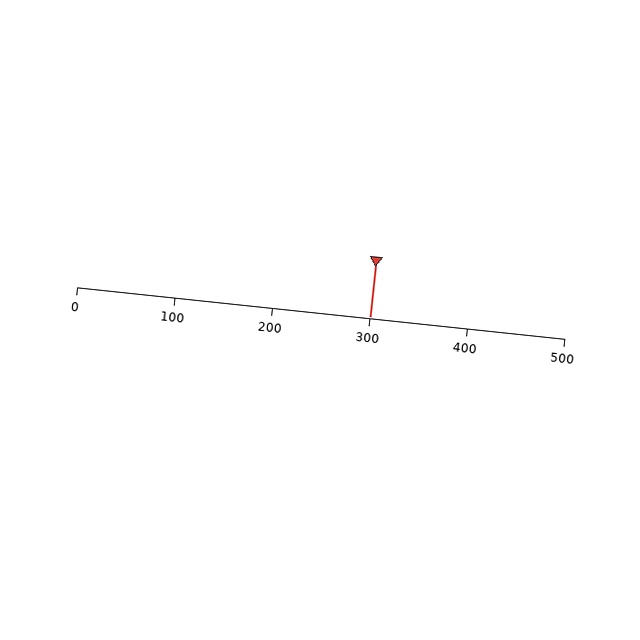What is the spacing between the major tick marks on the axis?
The major ticks are spaced 100 apart.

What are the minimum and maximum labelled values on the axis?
The axis runs from 0 to 500.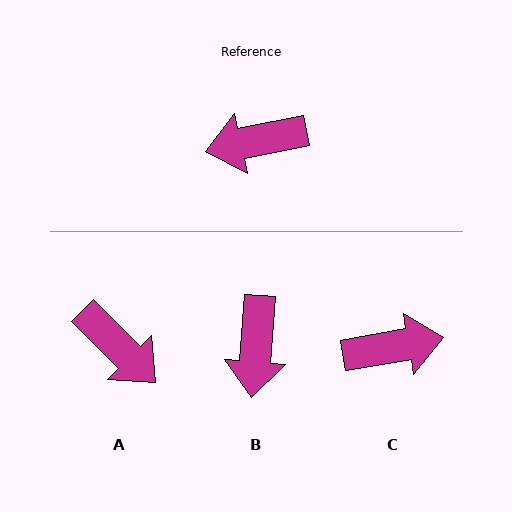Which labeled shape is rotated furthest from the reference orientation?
C, about 178 degrees away.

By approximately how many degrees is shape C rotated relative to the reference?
Approximately 178 degrees counter-clockwise.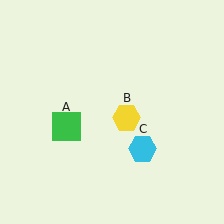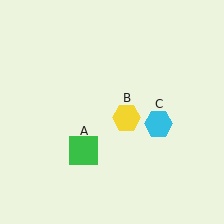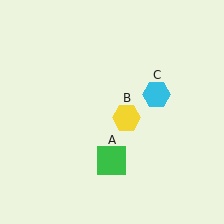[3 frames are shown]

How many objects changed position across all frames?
2 objects changed position: green square (object A), cyan hexagon (object C).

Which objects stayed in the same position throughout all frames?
Yellow hexagon (object B) remained stationary.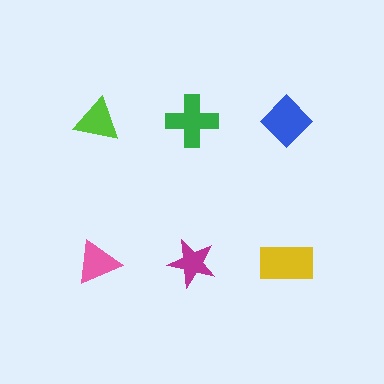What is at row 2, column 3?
A yellow rectangle.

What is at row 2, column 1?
A pink triangle.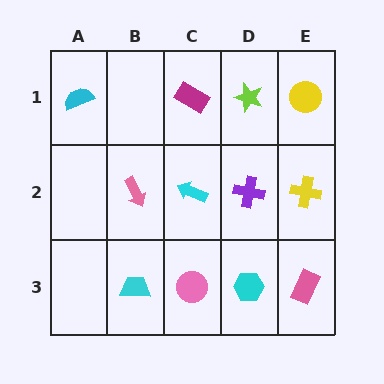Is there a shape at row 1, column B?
No, that cell is empty.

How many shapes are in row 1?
4 shapes.